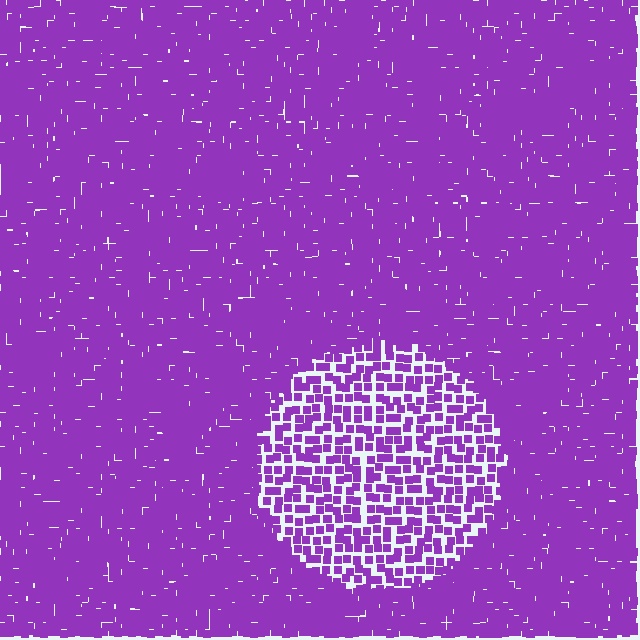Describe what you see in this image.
The image contains small purple elements arranged at two different densities. A circle-shaped region is visible where the elements are less densely packed than the surrounding area.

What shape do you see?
I see a circle.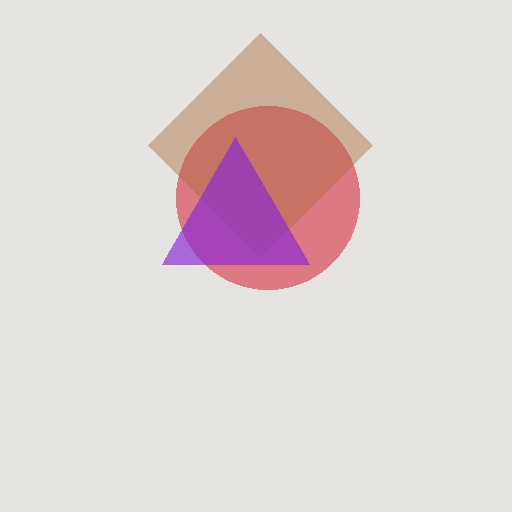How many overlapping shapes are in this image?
There are 3 overlapping shapes in the image.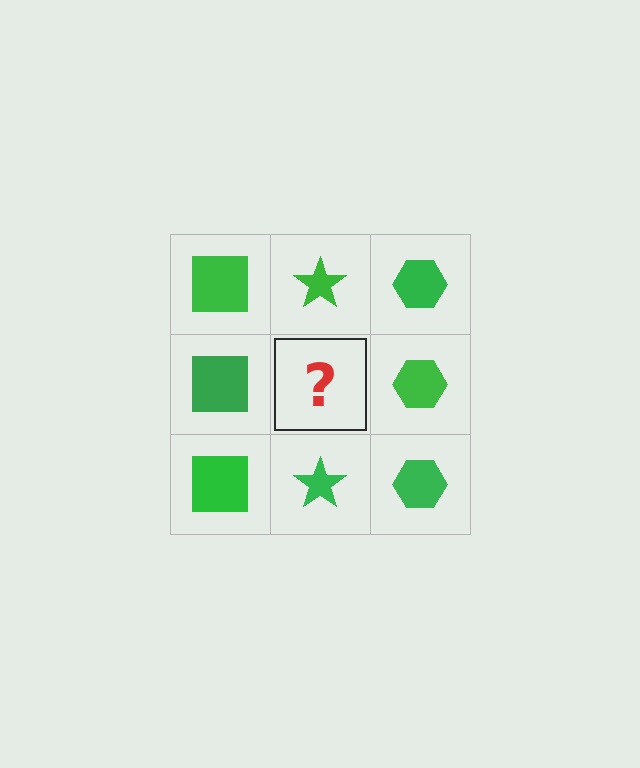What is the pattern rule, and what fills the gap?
The rule is that each column has a consistent shape. The gap should be filled with a green star.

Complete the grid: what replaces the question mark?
The question mark should be replaced with a green star.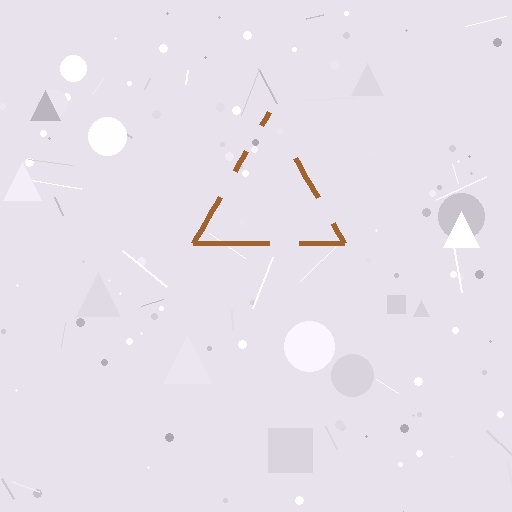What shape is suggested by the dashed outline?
The dashed outline suggests a triangle.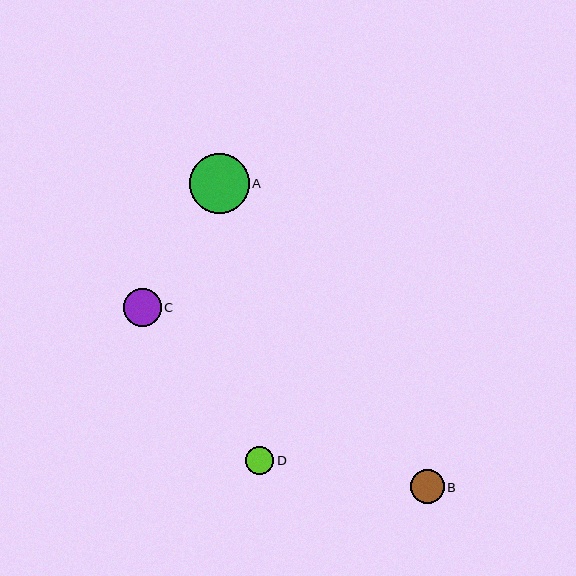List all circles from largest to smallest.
From largest to smallest: A, C, B, D.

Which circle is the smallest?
Circle D is the smallest with a size of approximately 28 pixels.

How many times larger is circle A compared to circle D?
Circle A is approximately 2.1 times the size of circle D.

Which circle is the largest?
Circle A is the largest with a size of approximately 60 pixels.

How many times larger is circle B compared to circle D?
Circle B is approximately 1.2 times the size of circle D.